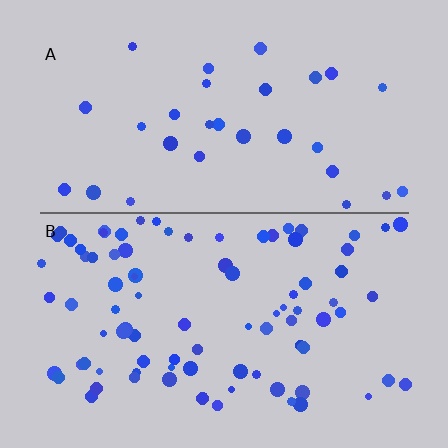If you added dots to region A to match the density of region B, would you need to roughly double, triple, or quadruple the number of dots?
Approximately triple.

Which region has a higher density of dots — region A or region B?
B (the bottom).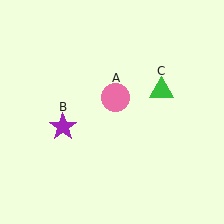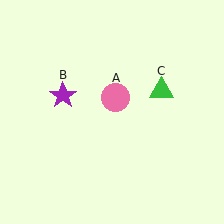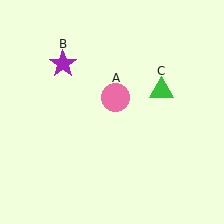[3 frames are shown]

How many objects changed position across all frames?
1 object changed position: purple star (object B).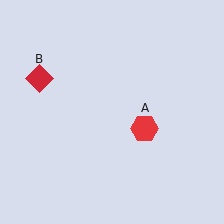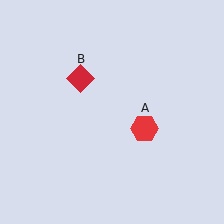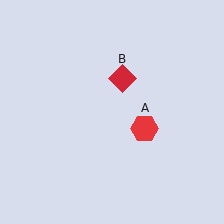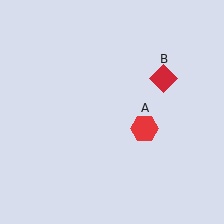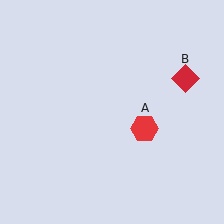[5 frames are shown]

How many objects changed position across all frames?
1 object changed position: red diamond (object B).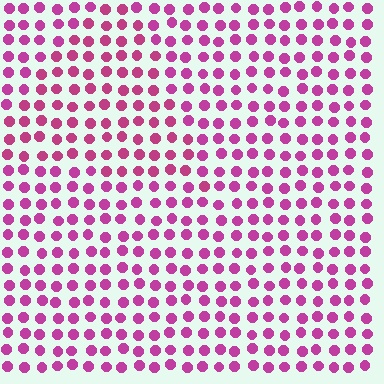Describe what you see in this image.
The image is filled with small magenta elements in a uniform arrangement. A triangle-shaped region is visible where the elements are tinted to a slightly different hue, forming a subtle color boundary.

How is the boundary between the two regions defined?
The boundary is defined purely by a slight shift in hue (about 14 degrees). Spacing, size, and orientation are identical on both sides.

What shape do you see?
I see a triangle.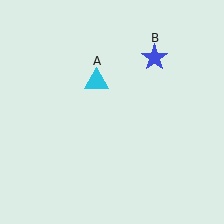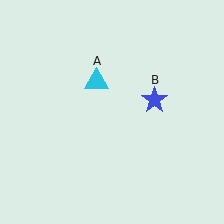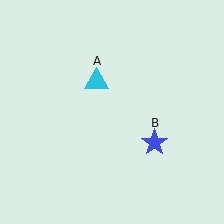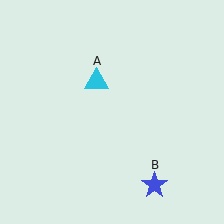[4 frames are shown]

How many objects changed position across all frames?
1 object changed position: blue star (object B).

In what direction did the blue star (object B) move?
The blue star (object B) moved down.